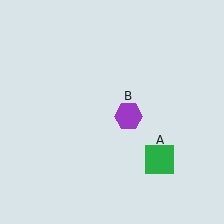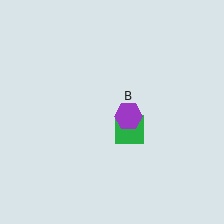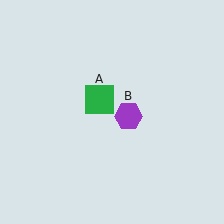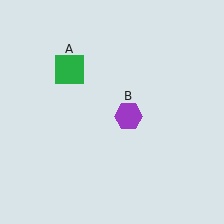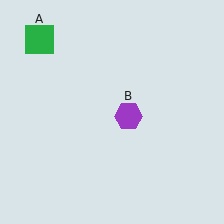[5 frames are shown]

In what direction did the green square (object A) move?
The green square (object A) moved up and to the left.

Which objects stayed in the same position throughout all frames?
Purple hexagon (object B) remained stationary.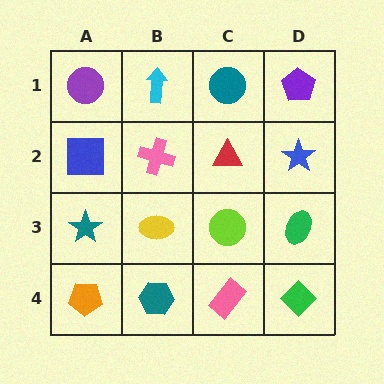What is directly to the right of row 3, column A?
A yellow ellipse.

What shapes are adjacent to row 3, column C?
A red triangle (row 2, column C), a pink rectangle (row 4, column C), a yellow ellipse (row 3, column B), a green ellipse (row 3, column D).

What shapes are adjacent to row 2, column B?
A cyan arrow (row 1, column B), a yellow ellipse (row 3, column B), a blue square (row 2, column A), a red triangle (row 2, column C).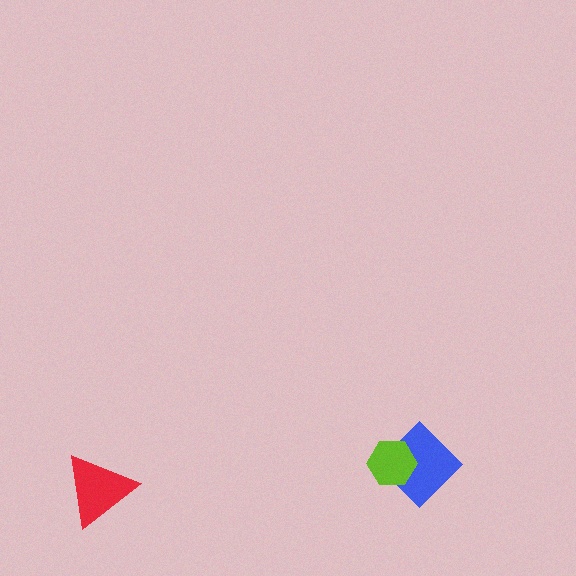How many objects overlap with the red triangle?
0 objects overlap with the red triangle.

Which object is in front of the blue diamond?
The lime hexagon is in front of the blue diamond.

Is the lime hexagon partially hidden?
No, no other shape covers it.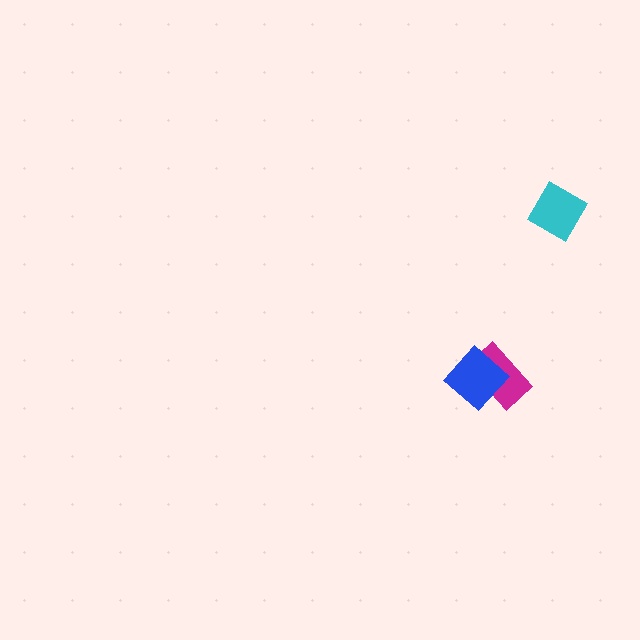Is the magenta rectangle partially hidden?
Yes, it is partially covered by another shape.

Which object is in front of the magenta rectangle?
The blue diamond is in front of the magenta rectangle.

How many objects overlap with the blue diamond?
1 object overlaps with the blue diamond.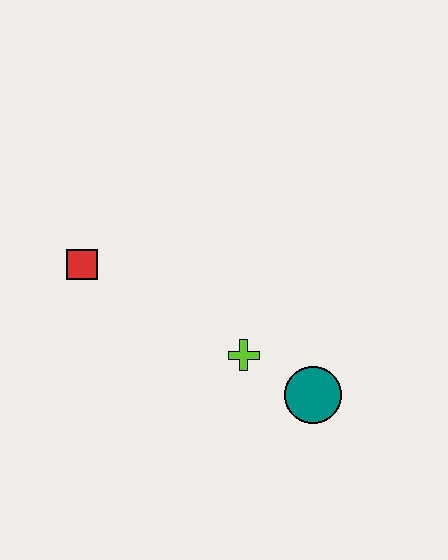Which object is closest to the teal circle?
The lime cross is closest to the teal circle.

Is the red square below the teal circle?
No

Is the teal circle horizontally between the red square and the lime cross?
No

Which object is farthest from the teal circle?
The red square is farthest from the teal circle.